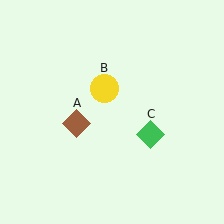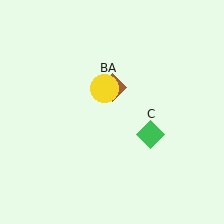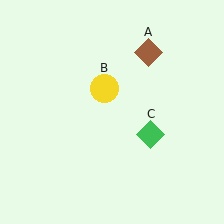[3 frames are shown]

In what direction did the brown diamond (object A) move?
The brown diamond (object A) moved up and to the right.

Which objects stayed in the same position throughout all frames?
Yellow circle (object B) and green diamond (object C) remained stationary.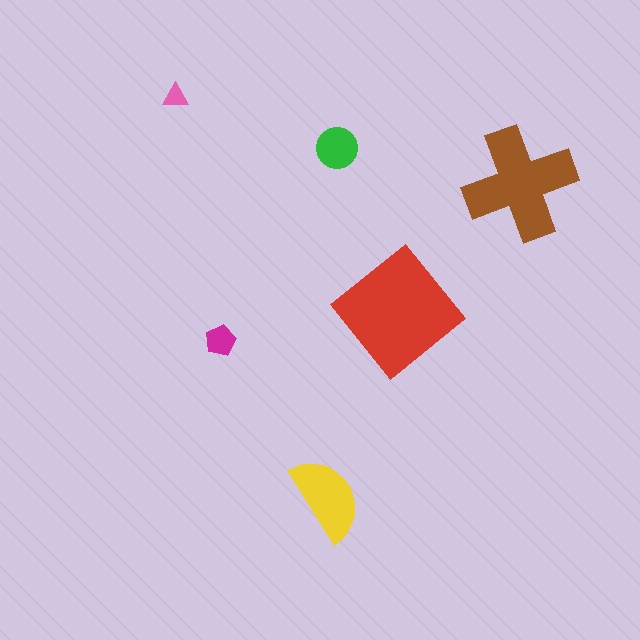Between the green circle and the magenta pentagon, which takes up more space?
The green circle.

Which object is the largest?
The red diamond.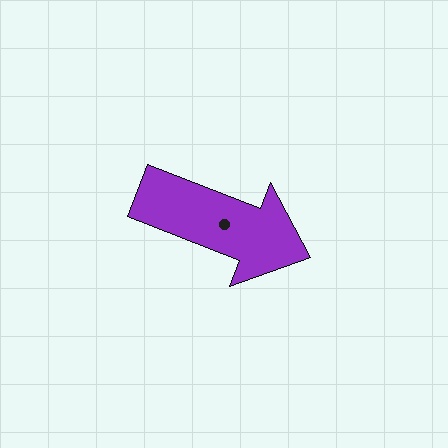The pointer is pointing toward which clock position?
Roughly 4 o'clock.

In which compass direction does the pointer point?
East.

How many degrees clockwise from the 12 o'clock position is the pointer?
Approximately 111 degrees.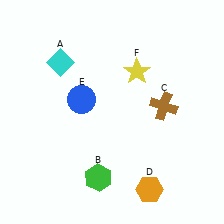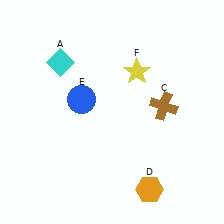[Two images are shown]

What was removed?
The green hexagon (B) was removed in Image 2.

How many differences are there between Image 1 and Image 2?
There is 1 difference between the two images.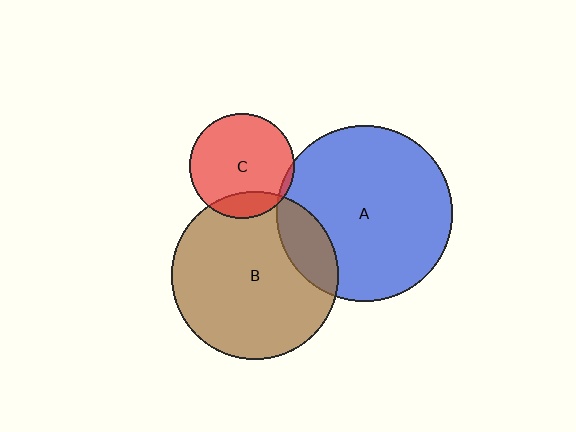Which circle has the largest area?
Circle A (blue).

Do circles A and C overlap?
Yes.